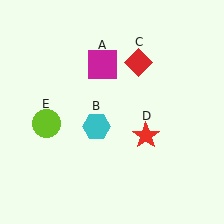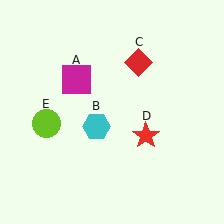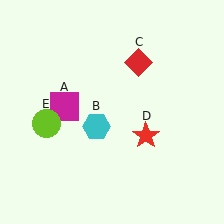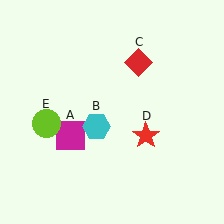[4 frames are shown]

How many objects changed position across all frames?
1 object changed position: magenta square (object A).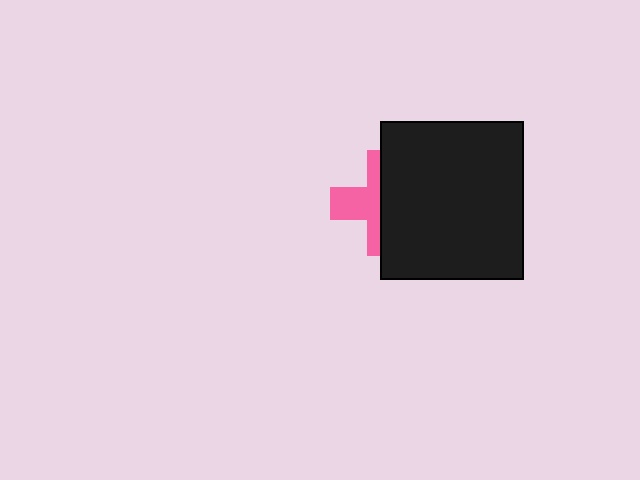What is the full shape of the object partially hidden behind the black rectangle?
The partially hidden object is a pink cross.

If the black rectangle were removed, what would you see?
You would see the complete pink cross.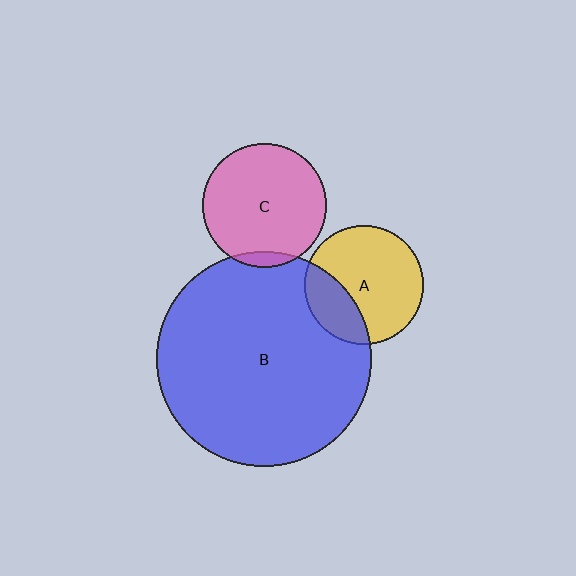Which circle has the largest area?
Circle B (blue).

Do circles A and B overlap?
Yes.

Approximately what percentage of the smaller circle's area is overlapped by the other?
Approximately 30%.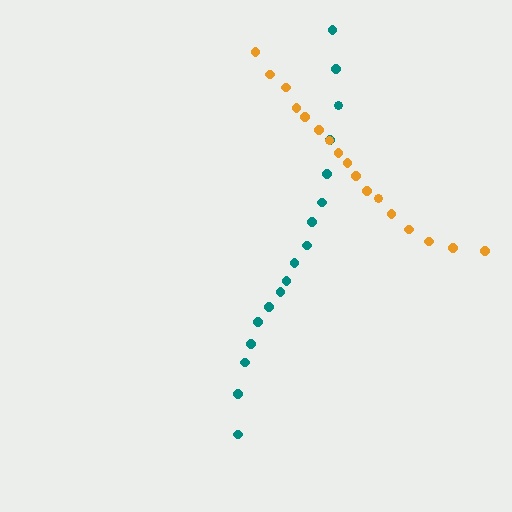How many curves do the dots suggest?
There are 2 distinct paths.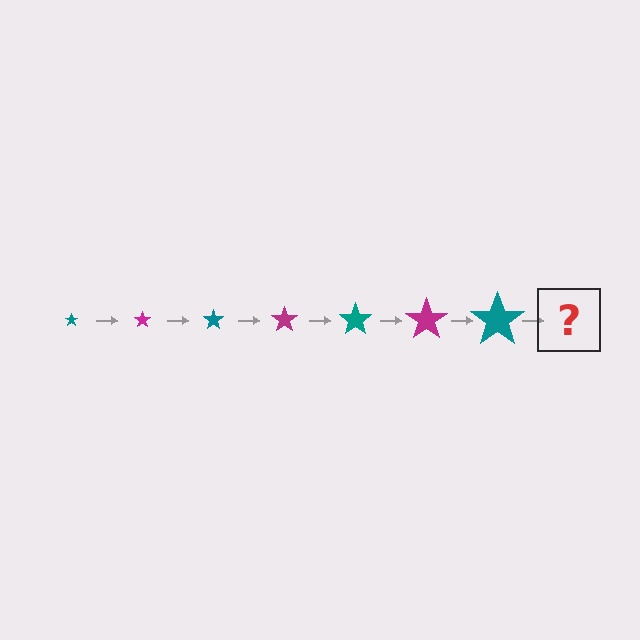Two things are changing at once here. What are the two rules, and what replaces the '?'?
The two rules are that the star grows larger each step and the color cycles through teal and magenta. The '?' should be a magenta star, larger than the previous one.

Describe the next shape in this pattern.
It should be a magenta star, larger than the previous one.